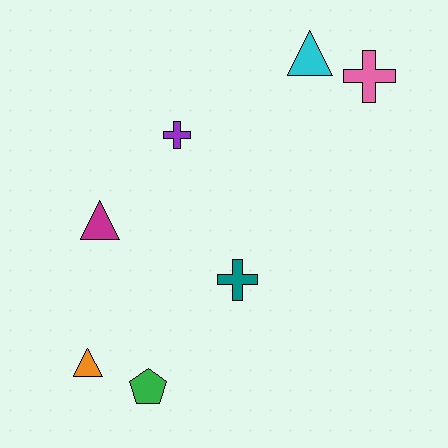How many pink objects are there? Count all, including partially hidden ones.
There is 1 pink object.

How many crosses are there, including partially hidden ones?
There are 3 crosses.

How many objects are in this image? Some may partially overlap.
There are 7 objects.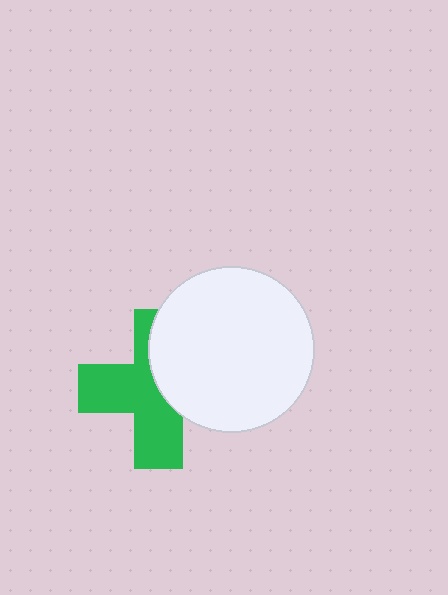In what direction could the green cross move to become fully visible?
The green cross could move left. That would shift it out from behind the white circle entirely.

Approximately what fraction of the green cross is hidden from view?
Roughly 42% of the green cross is hidden behind the white circle.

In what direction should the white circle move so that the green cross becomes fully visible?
The white circle should move right. That is the shortest direction to clear the overlap and leave the green cross fully visible.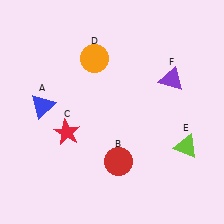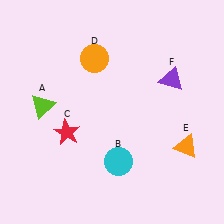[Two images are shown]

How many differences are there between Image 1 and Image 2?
There are 3 differences between the two images.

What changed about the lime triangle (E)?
In Image 1, E is lime. In Image 2, it changed to orange.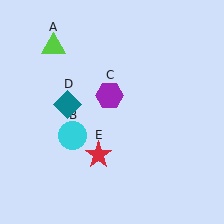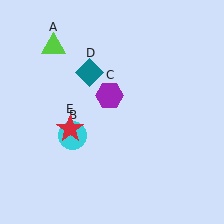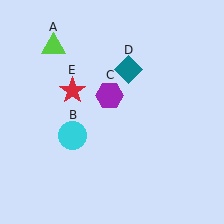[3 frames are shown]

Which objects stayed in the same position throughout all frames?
Lime triangle (object A) and cyan circle (object B) and purple hexagon (object C) remained stationary.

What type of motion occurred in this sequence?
The teal diamond (object D), red star (object E) rotated clockwise around the center of the scene.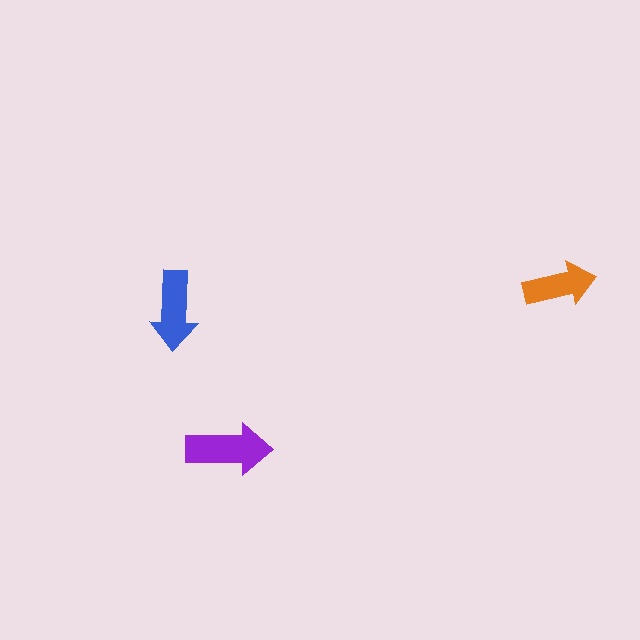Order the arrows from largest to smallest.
the purple one, the blue one, the orange one.